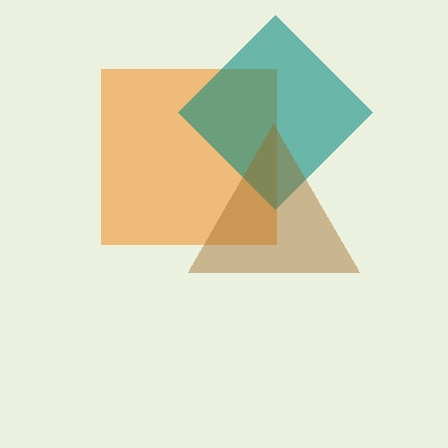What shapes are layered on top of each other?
The layered shapes are: an orange square, a teal diamond, a brown triangle.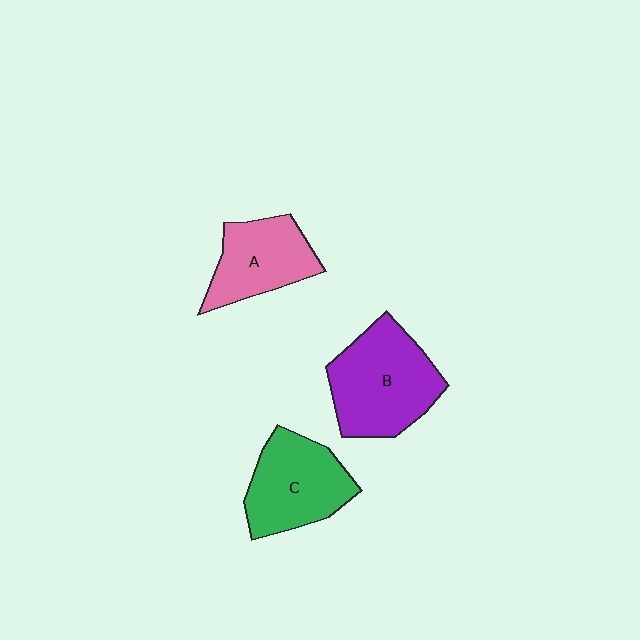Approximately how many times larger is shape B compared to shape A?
Approximately 1.4 times.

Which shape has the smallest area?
Shape A (pink).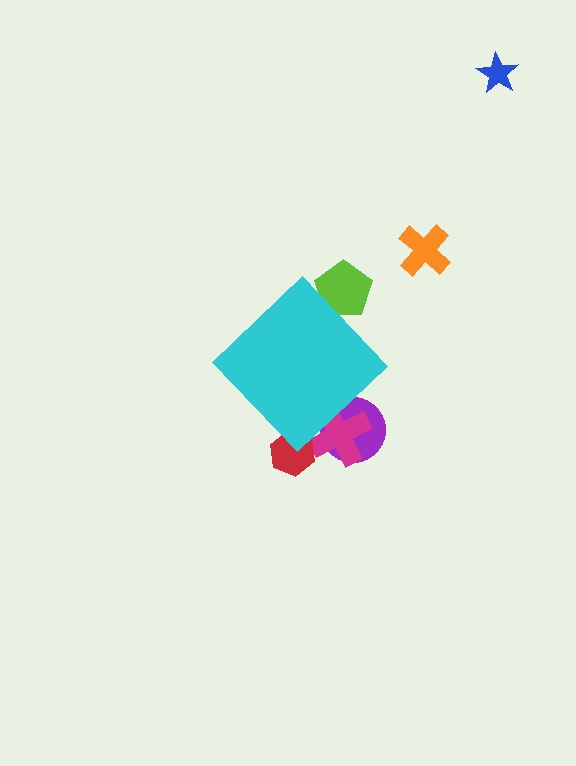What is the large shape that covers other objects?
A cyan diamond.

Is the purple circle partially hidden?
Yes, the purple circle is partially hidden behind the cyan diamond.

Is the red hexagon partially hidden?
Yes, the red hexagon is partially hidden behind the cyan diamond.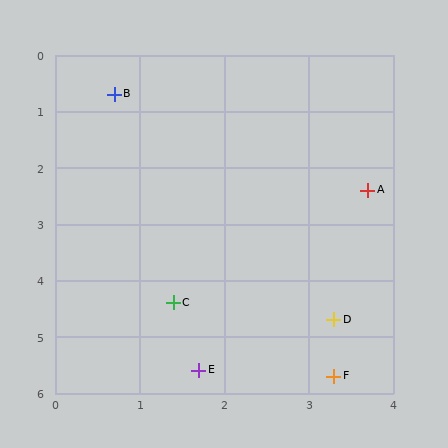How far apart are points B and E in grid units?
Points B and E are about 5.0 grid units apart.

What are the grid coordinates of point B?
Point B is at approximately (0.7, 0.7).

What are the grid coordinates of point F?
Point F is at approximately (3.3, 5.7).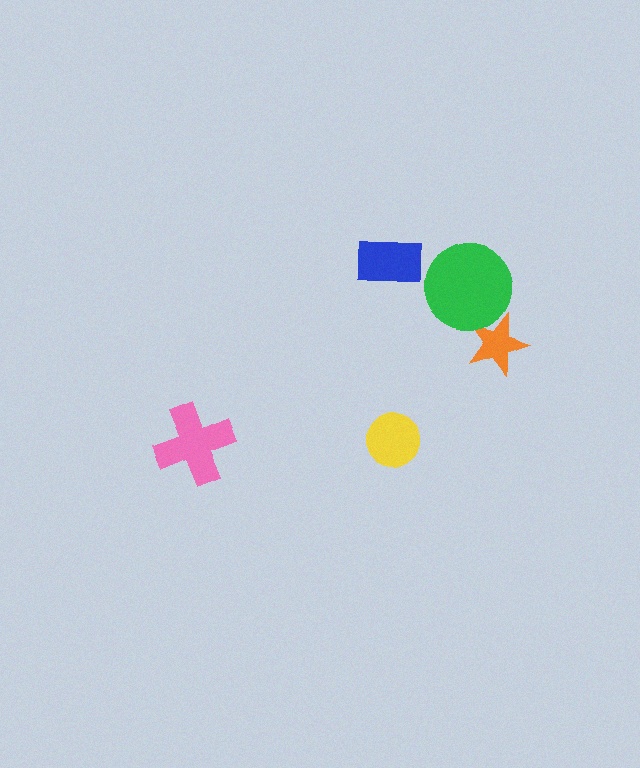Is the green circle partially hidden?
No, no other shape covers it.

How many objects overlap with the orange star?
1 object overlaps with the orange star.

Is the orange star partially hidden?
Yes, it is partially covered by another shape.